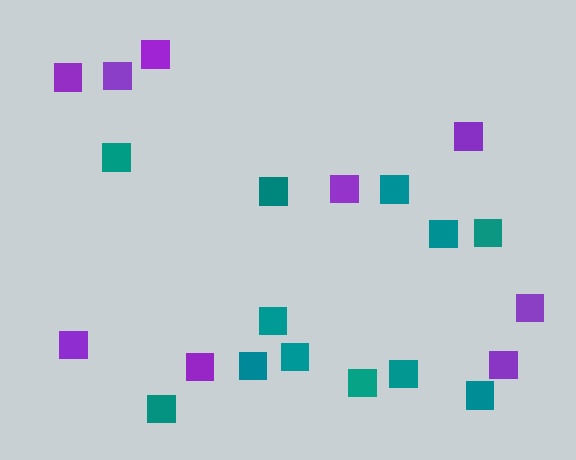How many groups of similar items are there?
There are 2 groups: one group of teal squares (12) and one group of purple squares (9).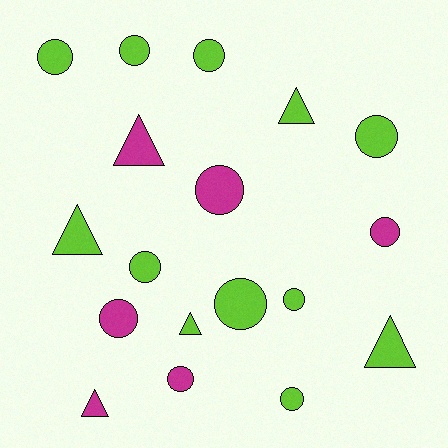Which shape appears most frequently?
Circle, with 12 objects.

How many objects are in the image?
There are 18 objects.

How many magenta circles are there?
There are 4 magenta circles.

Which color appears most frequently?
Lime, with 12 objects.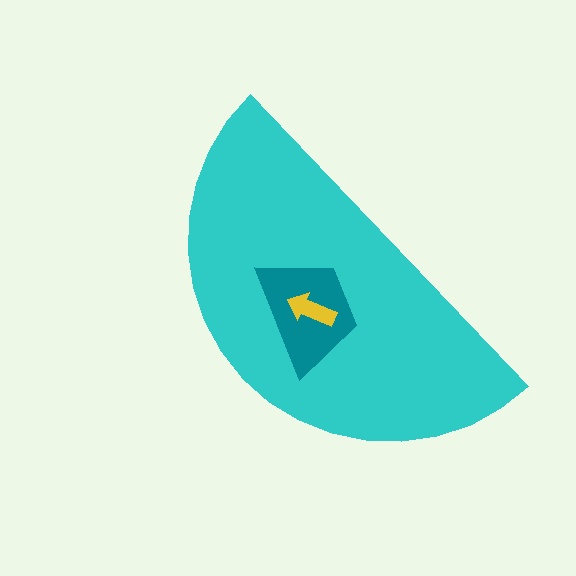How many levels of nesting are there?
3.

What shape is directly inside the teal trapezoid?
The yellow arrow.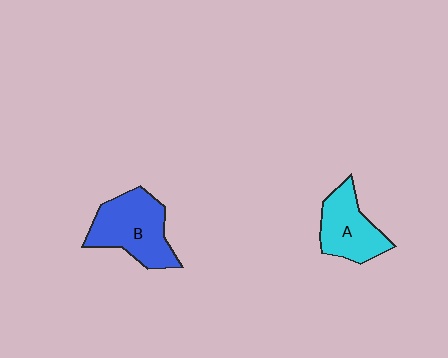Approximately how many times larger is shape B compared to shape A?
Approximately 1.3 times.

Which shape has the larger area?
Shape B (blue).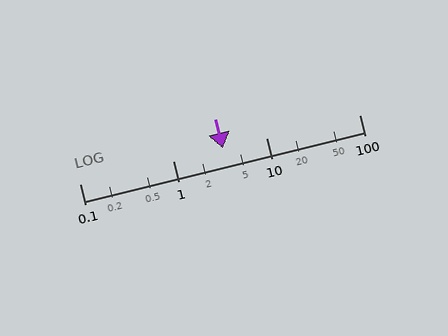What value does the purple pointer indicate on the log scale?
The pointer indicates approximately 3.4.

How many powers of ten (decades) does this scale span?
The scale spans 3 decades, from 0.1 to 100.